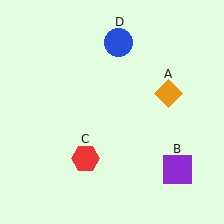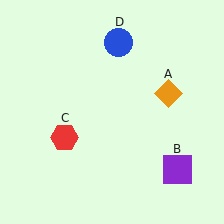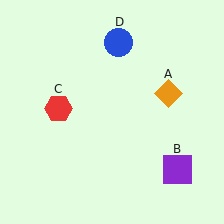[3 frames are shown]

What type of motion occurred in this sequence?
The red hexagon (object C) rotated clockwise around the center of the scene.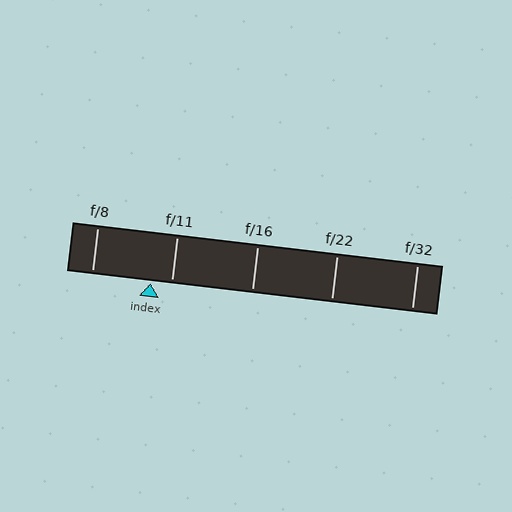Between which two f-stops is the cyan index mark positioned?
The index mark is between f/8 and f/11.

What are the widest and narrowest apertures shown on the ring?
The widest aperture shown is f/8 and the narrowest is f/32.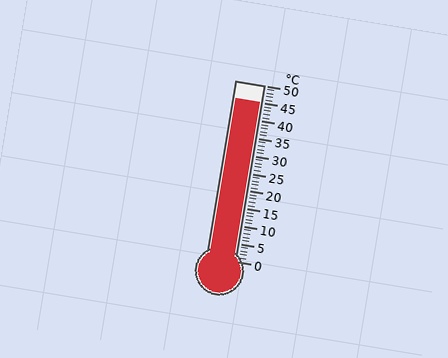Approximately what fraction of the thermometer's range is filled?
The thermometer is filled to approximately 90% of its range.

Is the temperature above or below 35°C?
The temperature is above 35°C.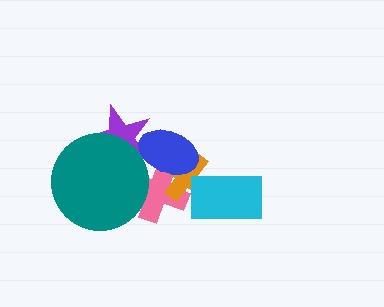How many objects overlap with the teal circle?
2 objects overlap with the teal circle.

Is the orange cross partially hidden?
Yes, it is partially covered by another shape.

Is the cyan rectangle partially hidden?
No, no other shape covers it.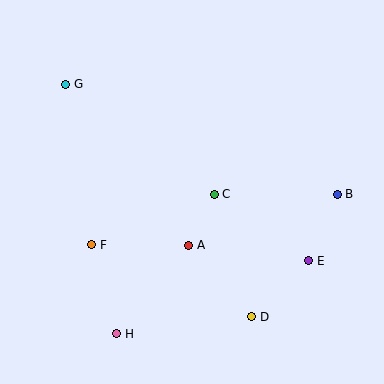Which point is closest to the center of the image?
Point C at (214, 194) is closest to the center.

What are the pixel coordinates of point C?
Point C is at (214, 194).